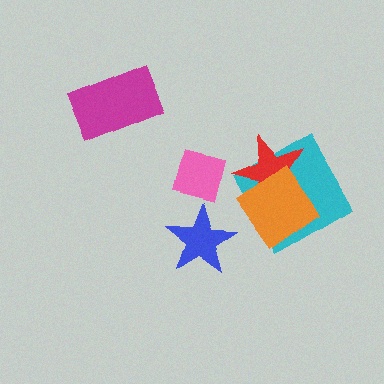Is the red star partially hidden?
Yes, it is partially covered by another shape.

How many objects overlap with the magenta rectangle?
0 objects overlap with the magenta rectangle.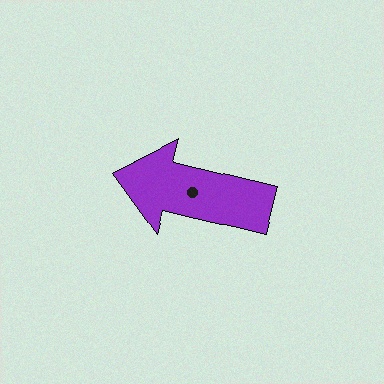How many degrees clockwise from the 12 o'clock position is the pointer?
Approximately 284 degrees.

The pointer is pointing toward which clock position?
Roughly 9 o'clock.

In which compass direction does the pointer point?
West.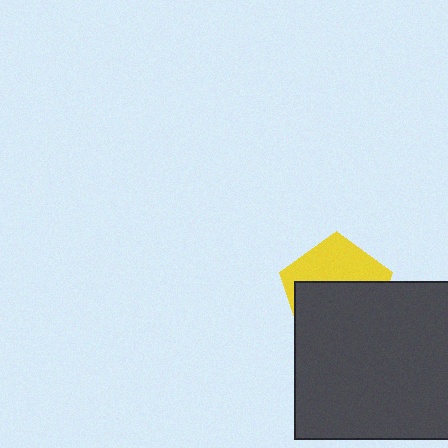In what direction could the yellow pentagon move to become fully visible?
The yellow pentagon could move up. That would shift it out from behind the dark gray square entirely.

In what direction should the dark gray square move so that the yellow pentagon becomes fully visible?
The dark gray square should move down. That is the shortest direction to clear the overlap and leave the yellow pentagon fully visible.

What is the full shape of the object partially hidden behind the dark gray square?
The partially hidden object is a yellow pentagon.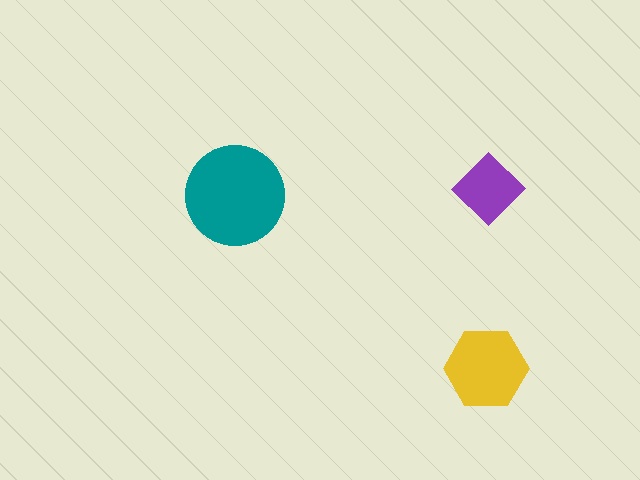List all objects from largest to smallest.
The teal circle, the yellow hexagon, the purple diamond.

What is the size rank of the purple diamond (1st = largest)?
3rd.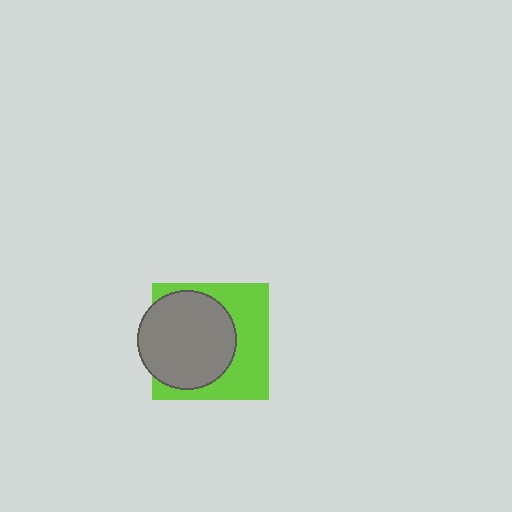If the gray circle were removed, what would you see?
You would see the complete lime square.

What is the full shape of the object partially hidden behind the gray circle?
The partially hidden object is a lime square.